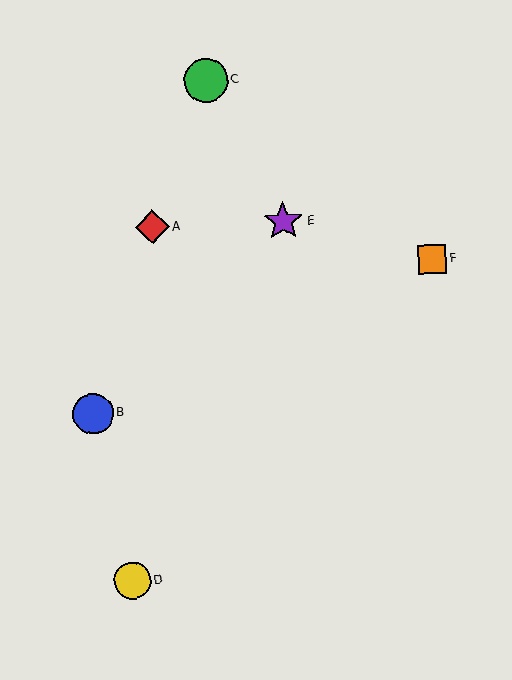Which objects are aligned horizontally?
Objects A, E are aligned horizontally.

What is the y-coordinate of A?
Object A is at y≈227.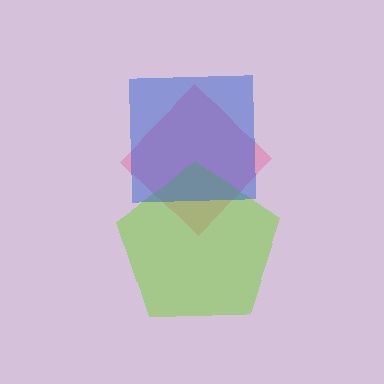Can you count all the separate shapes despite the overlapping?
Yes, there are 3 separate shapes.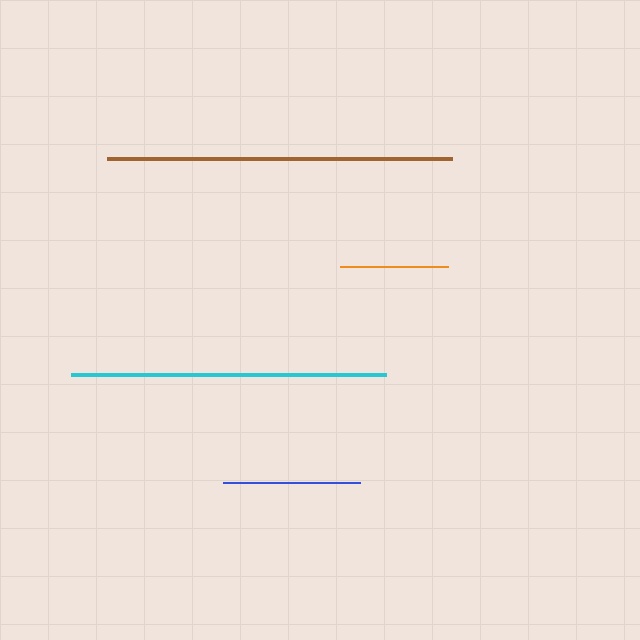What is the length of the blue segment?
The blue segment is approximately 137 pixels long.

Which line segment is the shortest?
The orange line is the shortest at approximately 108 pixels.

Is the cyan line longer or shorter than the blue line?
The cyan line is longer than the blue line.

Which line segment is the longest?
The brown line is the longest at approximately 345 pixels.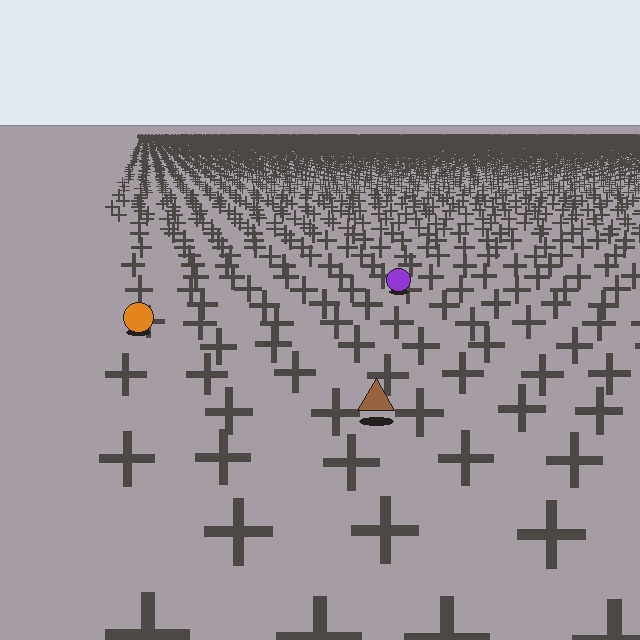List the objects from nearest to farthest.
From nearest to farthest: the brown triangle, the orange circle, the purple circle.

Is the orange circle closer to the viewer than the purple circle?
Yes. The orange circle is closer — you can tell from the texture gradient: the ground texture is coarser near it.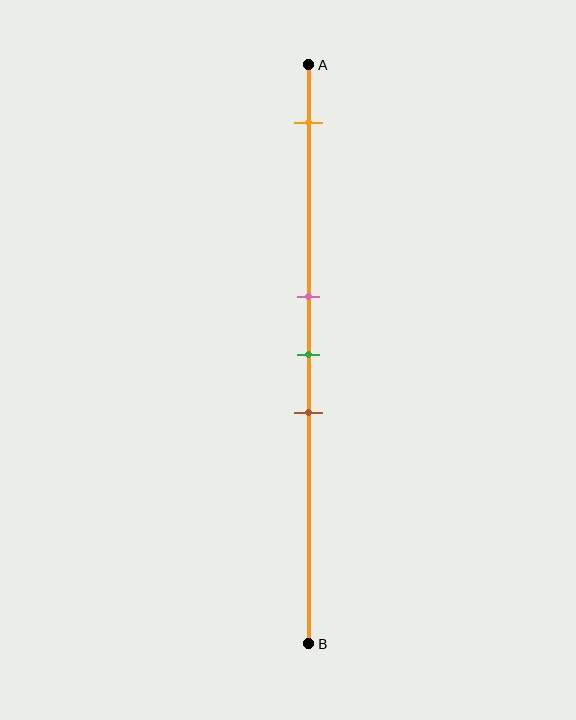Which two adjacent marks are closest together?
The pink and green marks are the closest adjacent pair.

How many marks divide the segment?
There are 4 marks dividing the segment.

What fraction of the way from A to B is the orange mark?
The orange mark is approximately 10% (0.1) of the way from A to B.